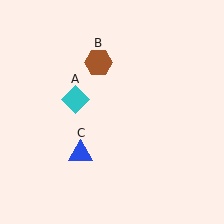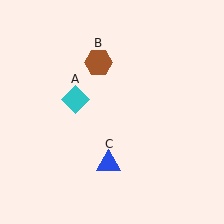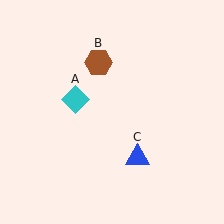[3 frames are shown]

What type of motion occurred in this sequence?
The blue triangle (object C) rotated counterclockwise around the center of the scene.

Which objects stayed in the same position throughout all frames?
Cyan diamond (object A) and brown hexagon (object B) remained stationary.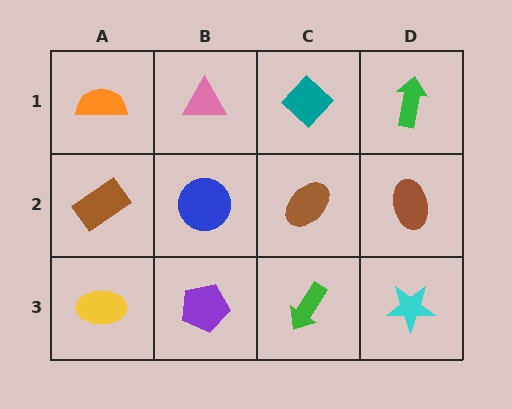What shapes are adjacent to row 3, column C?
A brown ellipse (row 2, column C), a purple pentagon (row 3, column B), a cyan star (row 3, column D).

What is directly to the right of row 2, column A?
A blue circle.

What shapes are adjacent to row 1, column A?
A brown rectangle (row 2, column A), a pink triangle (row 1, column B).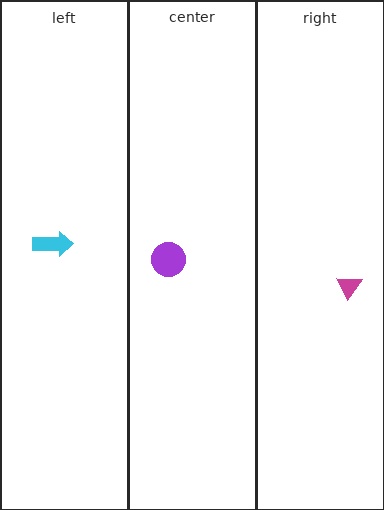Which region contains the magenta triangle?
The right region.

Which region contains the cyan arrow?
The left region.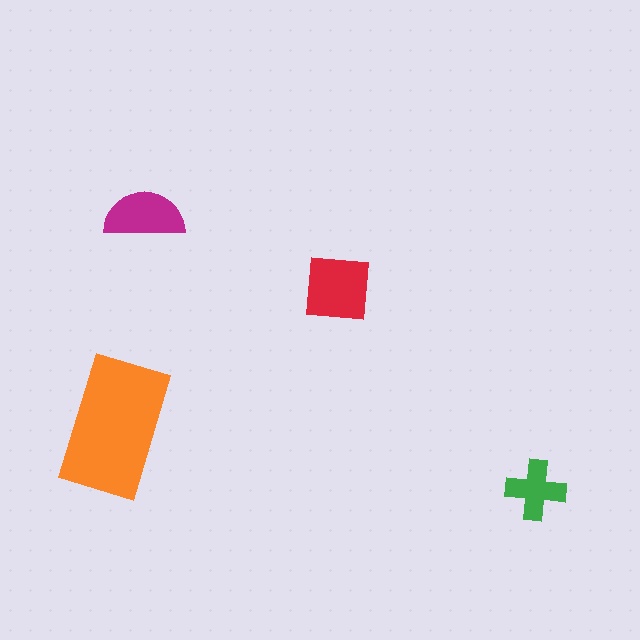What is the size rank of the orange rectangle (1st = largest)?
1st.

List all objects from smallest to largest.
The green cross, the magenta semicircle, the red square, the orange rectangle.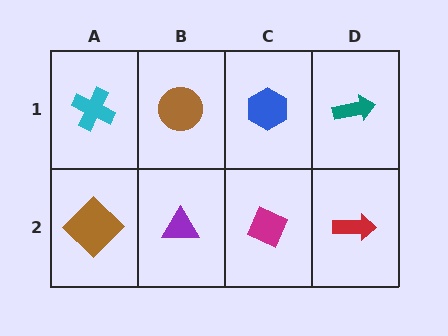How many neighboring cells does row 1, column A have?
2.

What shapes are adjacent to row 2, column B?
A brown circle (row 1, column B), a brown diamond (row 2, column A), a magenta diamond (row 2, column C).